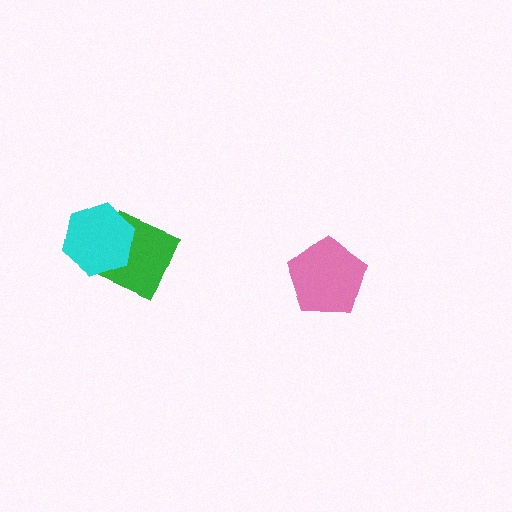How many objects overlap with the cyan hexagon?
1 object overlaps with the cyan hexagon.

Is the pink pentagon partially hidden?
No, no other shape covers it.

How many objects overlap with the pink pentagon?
0 objects overlap with the pink pentagon.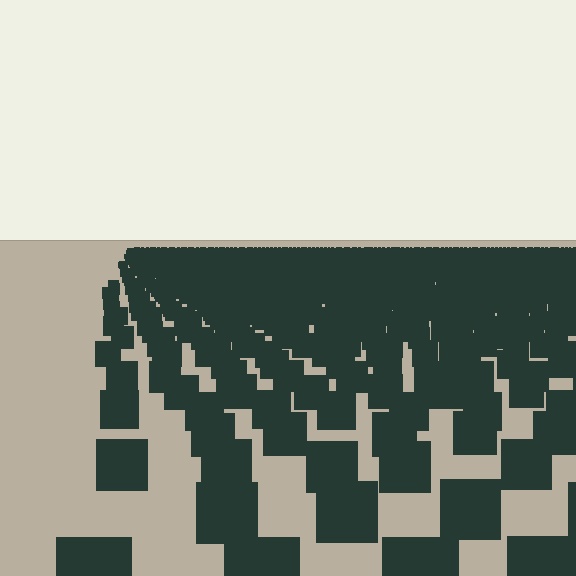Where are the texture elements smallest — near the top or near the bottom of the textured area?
Near the top.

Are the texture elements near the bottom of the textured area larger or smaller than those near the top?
Larger. Near the bottom, elements are closer to the viewer and appear at a bigger on-screen size.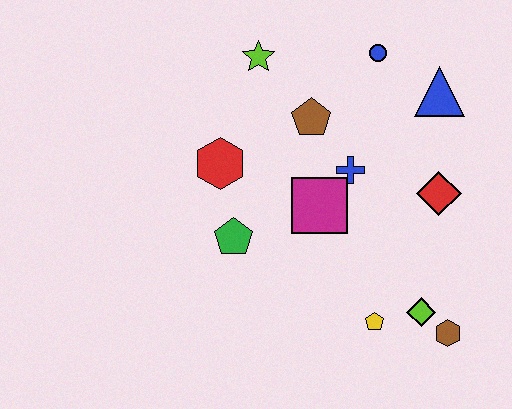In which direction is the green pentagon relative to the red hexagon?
The green pentagon is below the red hexagon.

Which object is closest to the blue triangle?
The blue circle is closest to the blue triangle.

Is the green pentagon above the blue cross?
No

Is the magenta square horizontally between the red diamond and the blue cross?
No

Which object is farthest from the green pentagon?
The blue triangle is farthest from the green pentagon.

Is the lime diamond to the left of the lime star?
No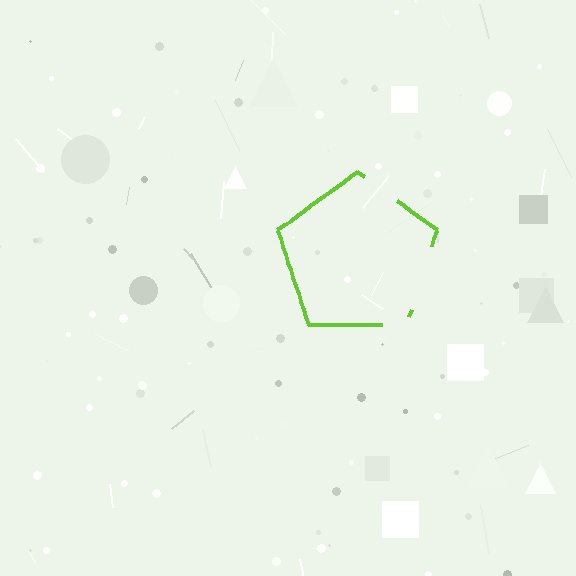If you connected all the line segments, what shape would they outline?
They would outline a pentagon.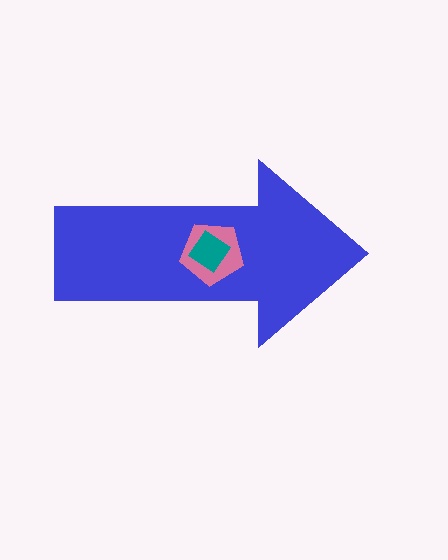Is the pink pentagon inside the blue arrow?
Yes.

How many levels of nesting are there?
3.